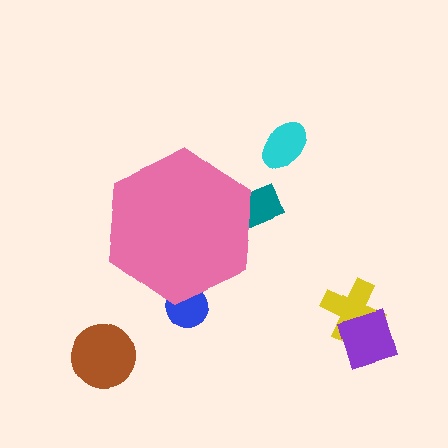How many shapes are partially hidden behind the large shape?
2 shapes are partially hidden.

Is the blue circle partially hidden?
Yes, the blue circle is partially hidden behind the pink hexagon.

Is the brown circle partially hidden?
No, the brown circle is fully visible.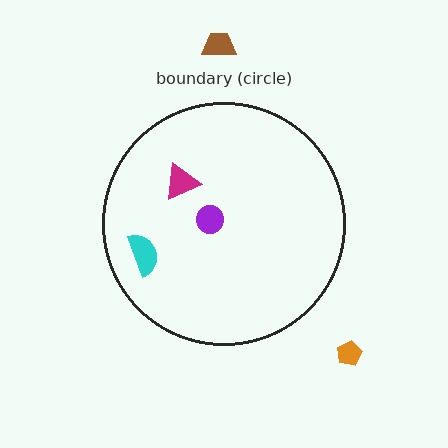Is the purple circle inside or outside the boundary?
Inside.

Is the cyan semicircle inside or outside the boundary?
Inside.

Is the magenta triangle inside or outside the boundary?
Inside.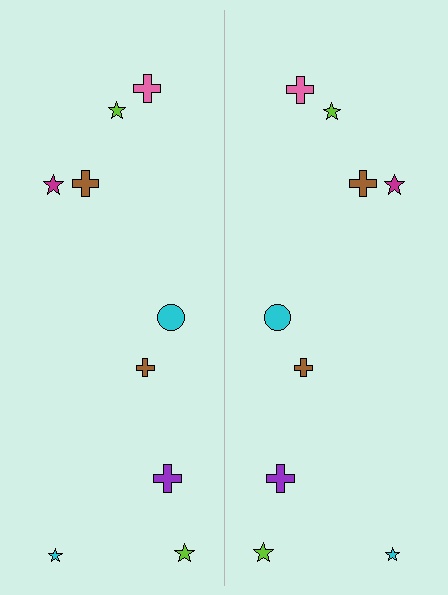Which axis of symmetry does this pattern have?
The pattern has a vertical axis of symmetry running through the center of the image.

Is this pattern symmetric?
Yes, this pattern has bilateral (reflection) symmetry.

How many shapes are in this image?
There are 18 shapes in this image.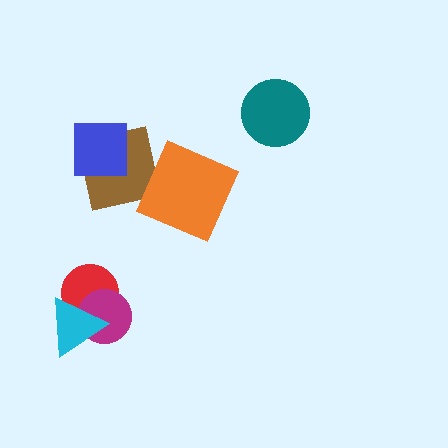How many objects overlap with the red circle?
2 objects overlap with the red circle.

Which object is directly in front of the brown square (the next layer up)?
The orange square is directly in front of the brown square.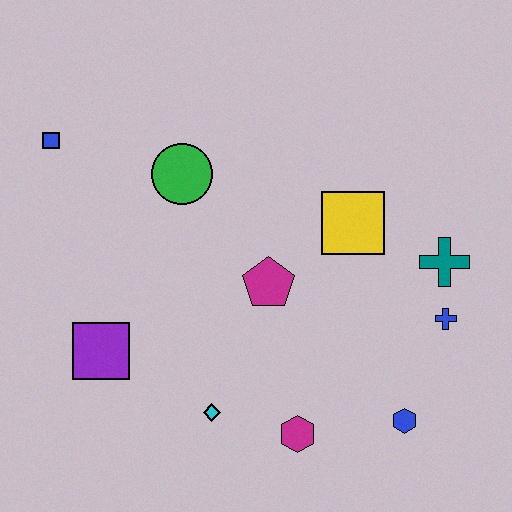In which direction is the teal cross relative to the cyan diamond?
The teal cross is to the right of the cyan diamond.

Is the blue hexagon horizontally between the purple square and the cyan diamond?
No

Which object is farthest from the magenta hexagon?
The blue square is farthest from the magenta hexagon.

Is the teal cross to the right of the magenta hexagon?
Yes